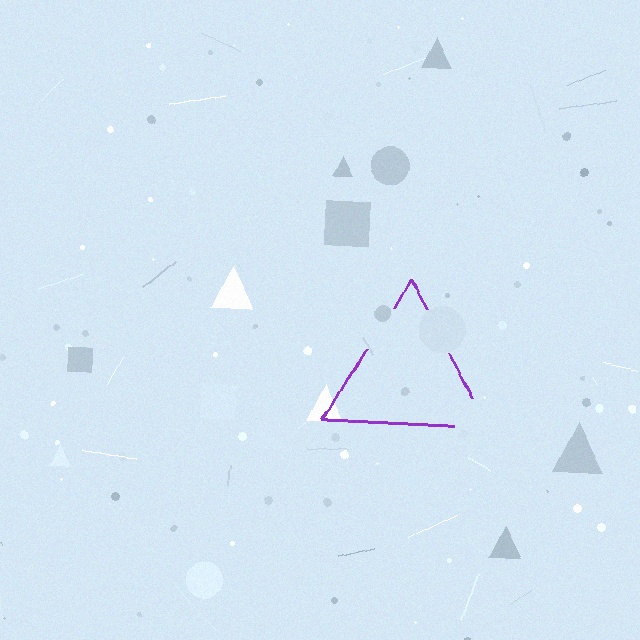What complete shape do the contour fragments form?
The contour fragments form a triangle.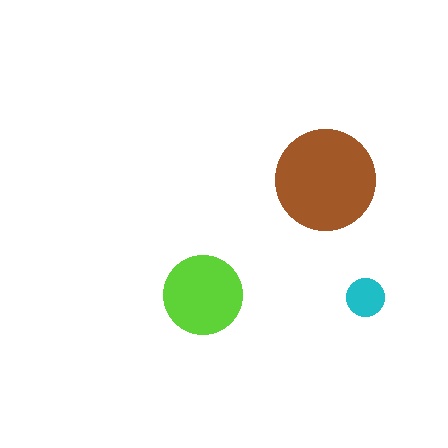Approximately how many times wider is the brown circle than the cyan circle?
About 2.5 times wider.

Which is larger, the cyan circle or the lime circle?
The lime one.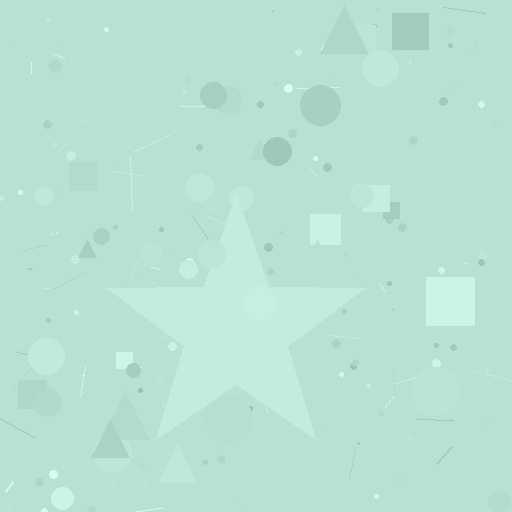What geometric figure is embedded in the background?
A star is embedded in the background.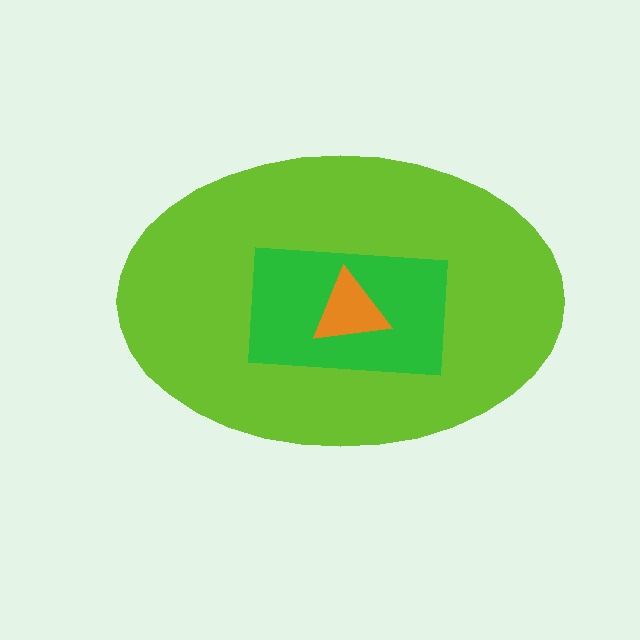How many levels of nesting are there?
3.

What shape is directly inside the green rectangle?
The orange triangle.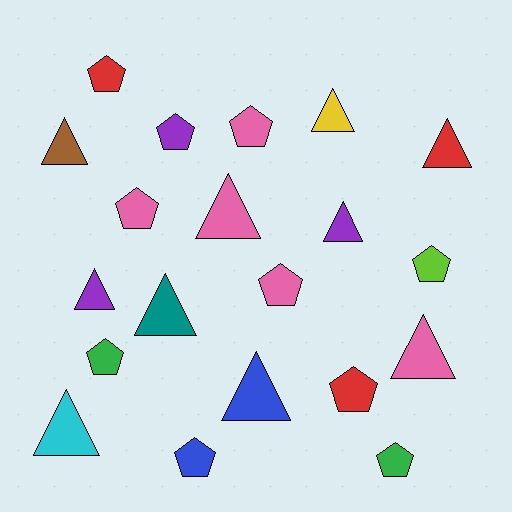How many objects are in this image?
There are 20 objects.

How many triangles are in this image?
There are 10 triangles.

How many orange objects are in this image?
There are no orange objects.